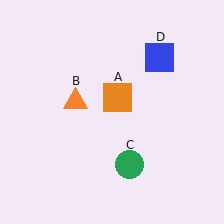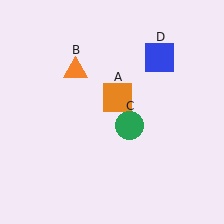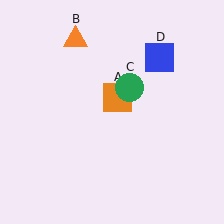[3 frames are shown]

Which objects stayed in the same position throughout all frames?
Orange square (object A) and blue square (object D) remained stationary.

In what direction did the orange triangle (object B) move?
The orange triangle (object B) moved up.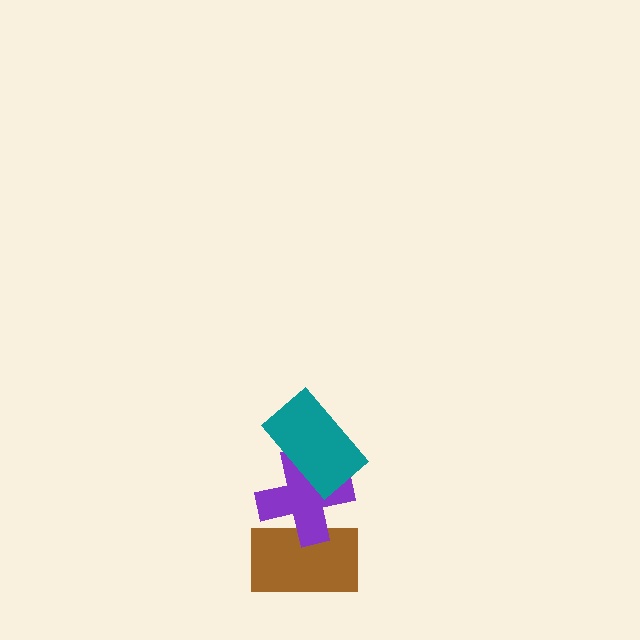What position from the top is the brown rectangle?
The brown rectangle is 3rd from the top.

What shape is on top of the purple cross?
The teal rectangle is on top of the purple cross.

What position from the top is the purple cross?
The purple cross is 2nd from the top.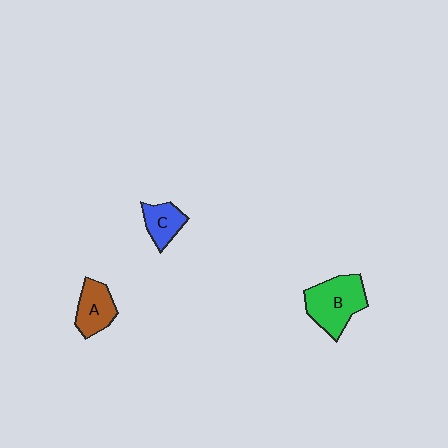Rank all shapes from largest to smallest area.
From largest to smallest: B (green), A (brown), C (blue).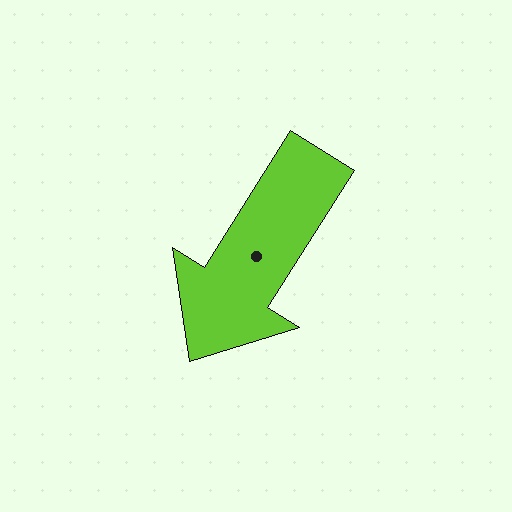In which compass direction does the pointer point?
Southwest.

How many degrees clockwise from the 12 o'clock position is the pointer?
Approximately 212 degrees.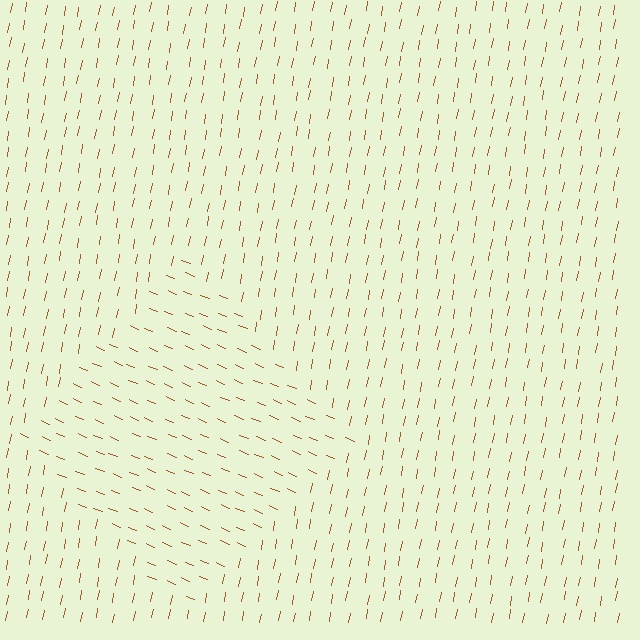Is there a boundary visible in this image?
Yes, there is a texture boundary formed by a change in line orientation.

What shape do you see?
I see a diamond.